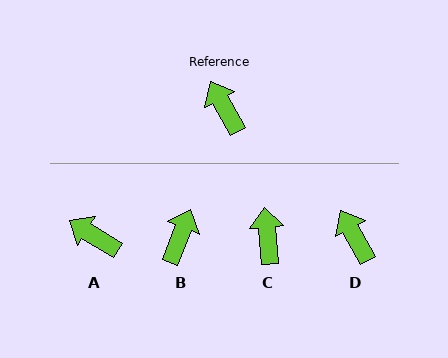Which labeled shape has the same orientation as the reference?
D.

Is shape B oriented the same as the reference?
No, it is off by about 50 degrees.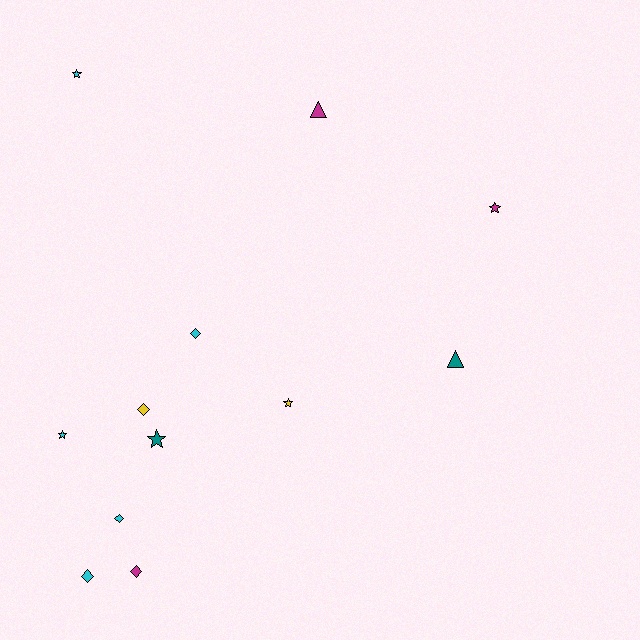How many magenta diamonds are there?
There is 1 magenta diamond.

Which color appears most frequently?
Cyan, with 5 objects.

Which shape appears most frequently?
Diamond, with 5 objects.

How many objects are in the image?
There are 12 objects.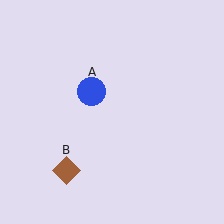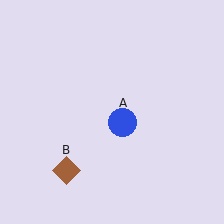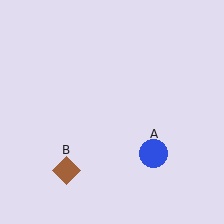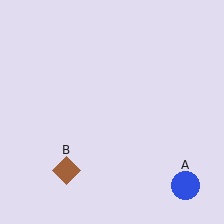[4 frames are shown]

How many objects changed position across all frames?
1 object changed position: blue circle (object A).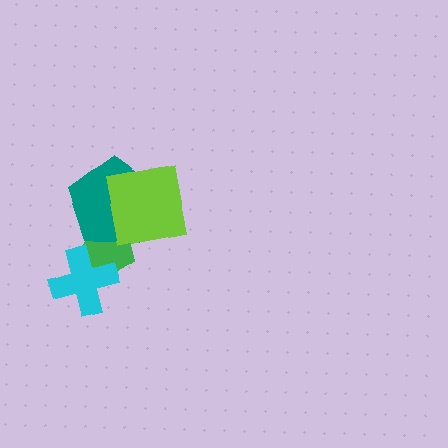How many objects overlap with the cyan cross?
1 object overlaps with the cyan cross.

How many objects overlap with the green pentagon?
3 objects overlap with the green pentagon.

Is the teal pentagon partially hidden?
Yes, it is partially covered by another shape.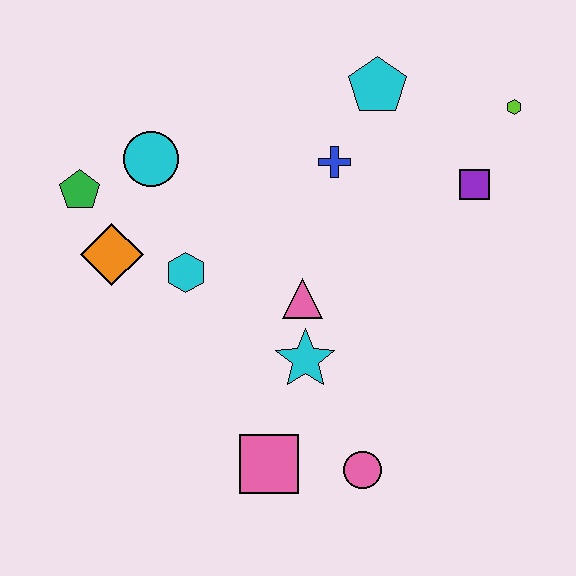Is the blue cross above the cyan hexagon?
Yes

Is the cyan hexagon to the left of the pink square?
Yes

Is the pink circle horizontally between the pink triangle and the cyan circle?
No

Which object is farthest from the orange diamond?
The lime hexagon is farthest from the orange diamond.